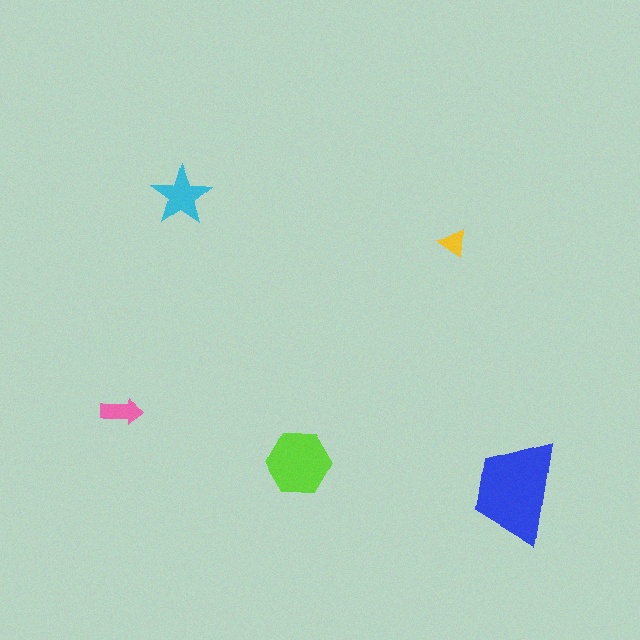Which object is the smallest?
The yellow triangle.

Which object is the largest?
The blue trapezoid.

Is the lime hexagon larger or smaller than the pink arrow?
Larger.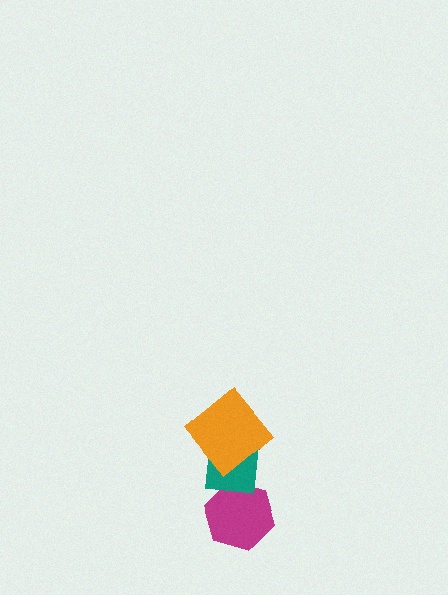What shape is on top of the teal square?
The orange diamond is on top of the teal square.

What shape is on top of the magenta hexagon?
The teal square is on top of the magenta hexagon.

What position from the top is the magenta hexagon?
The magenta hexagon is 3rd from the top.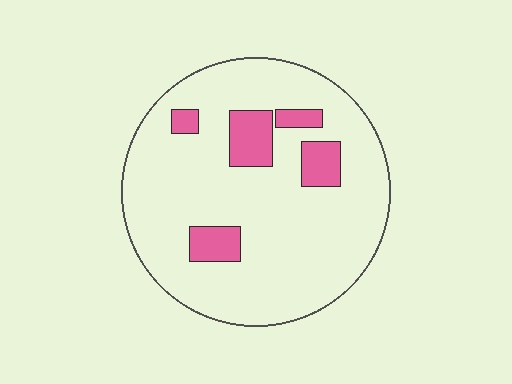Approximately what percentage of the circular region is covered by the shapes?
Approximately 15%.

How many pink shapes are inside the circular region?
5.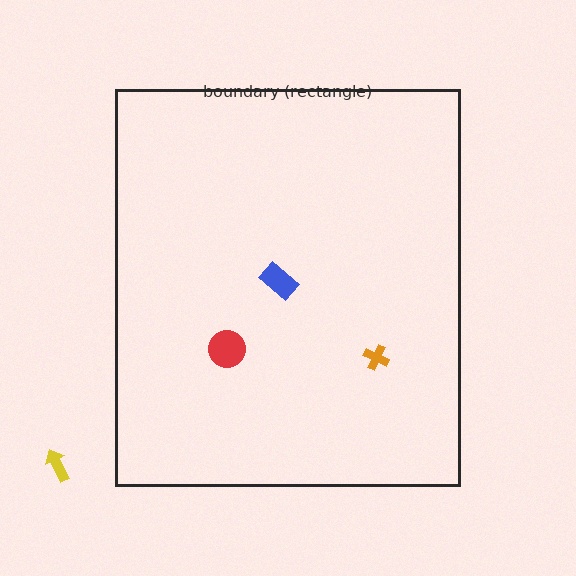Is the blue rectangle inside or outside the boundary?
Inside.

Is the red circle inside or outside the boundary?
Inside.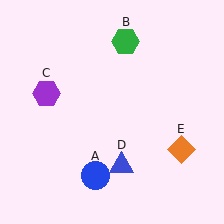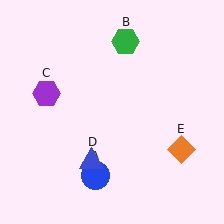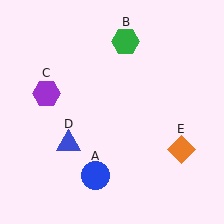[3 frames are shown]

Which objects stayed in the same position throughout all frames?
Blue circle (object A) and green hexagon (object B) and purple hexagon (object C) and orange diamond (object E) remained stationary.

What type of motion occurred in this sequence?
The blue triangle (object D) rotated clockwise around the center of the scene.